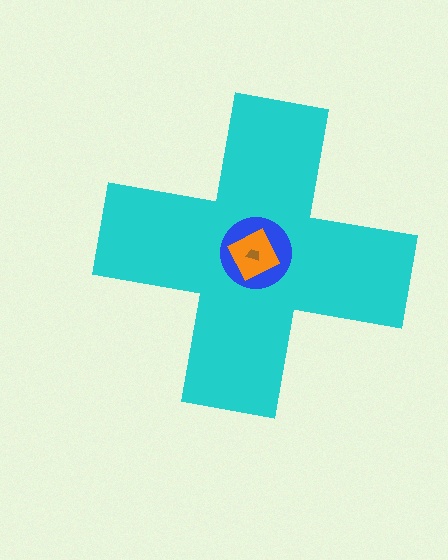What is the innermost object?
The brown trapezoid.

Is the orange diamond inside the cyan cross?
Yes.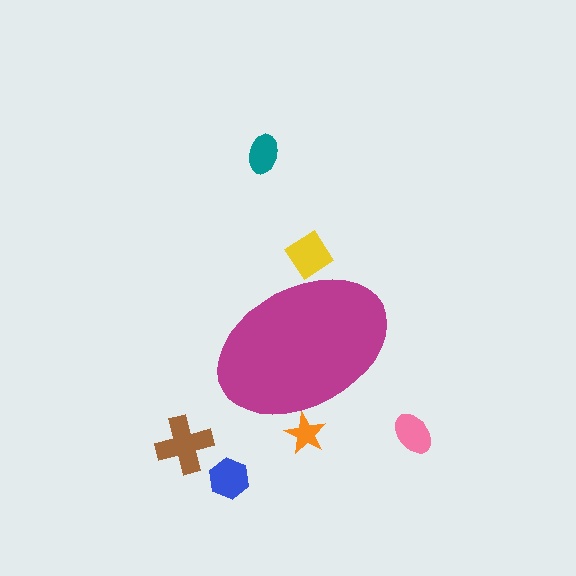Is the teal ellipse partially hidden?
No, the teal ellipse is fully visible.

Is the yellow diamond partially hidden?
Yes, the yellow diamond is partially hidden behind the magenta ellipse.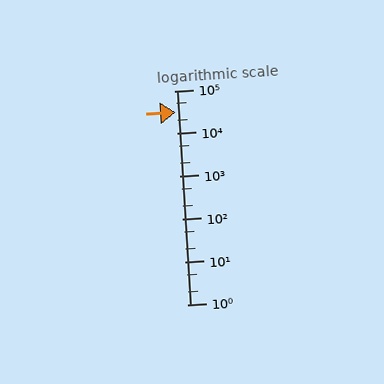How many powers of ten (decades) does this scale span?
The scale spans 5 decades, from 1 to 100000.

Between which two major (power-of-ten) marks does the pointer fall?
The pointer is between 10000 and 100000.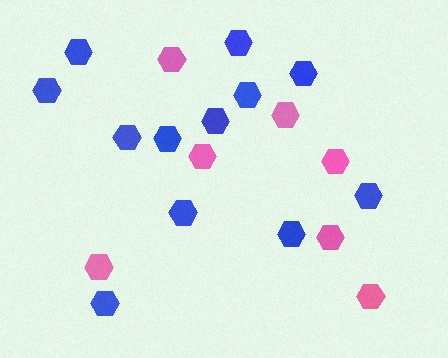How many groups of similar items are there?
There are 2 groups: one group of blue hexagons (12) and one group of pink hexagons (7).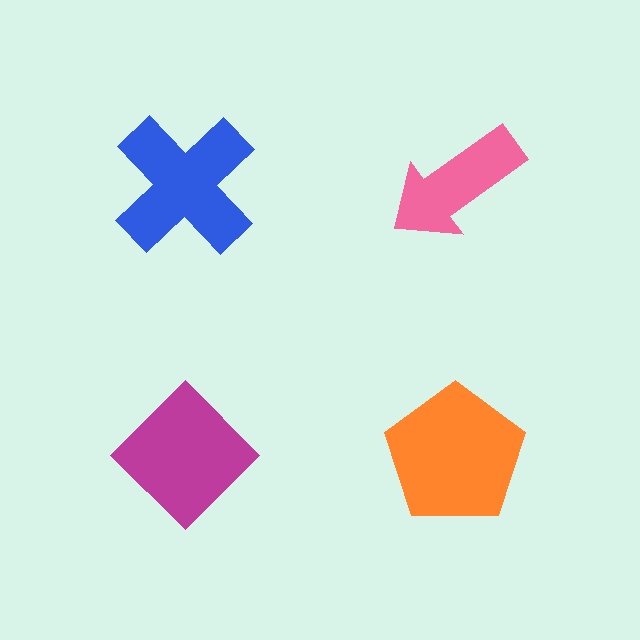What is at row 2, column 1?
A magenta diamond.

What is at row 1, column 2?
A pink arrow.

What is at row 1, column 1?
A blue cross.